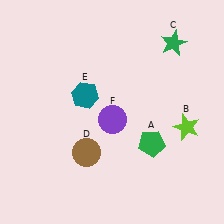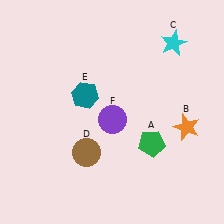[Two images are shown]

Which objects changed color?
B changed from lime to orange. C changed from green to cyan.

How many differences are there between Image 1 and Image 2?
There are 2 differences between the two images.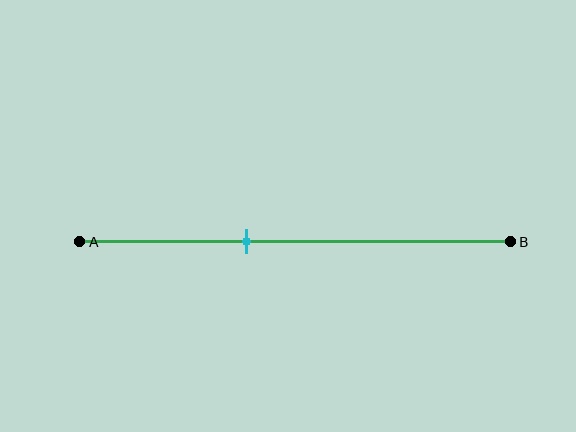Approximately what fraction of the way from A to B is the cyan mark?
The cyan mark is approximately 40% of the way from A to B.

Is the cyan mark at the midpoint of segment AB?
No, the mark is at about 40% from A, not at the 50% midpoint.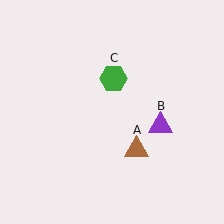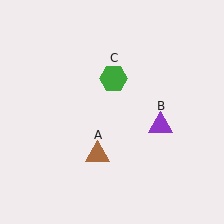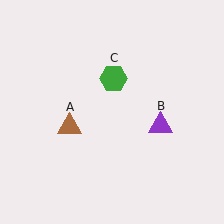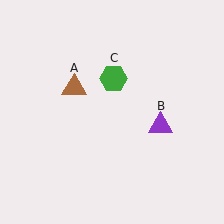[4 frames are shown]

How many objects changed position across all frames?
1 object changed position: brown triangle (object A).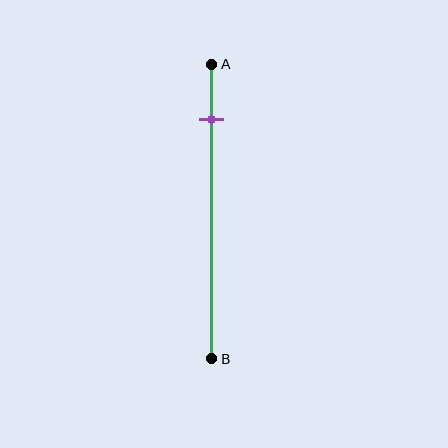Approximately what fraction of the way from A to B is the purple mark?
The purple mark is approximately 20% of the way from A to B.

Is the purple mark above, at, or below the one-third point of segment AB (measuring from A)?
The purple mark is above the one-third point of segment AB.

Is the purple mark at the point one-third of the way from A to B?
No, the mark is at about 20% from A, not at the 33% one-third point.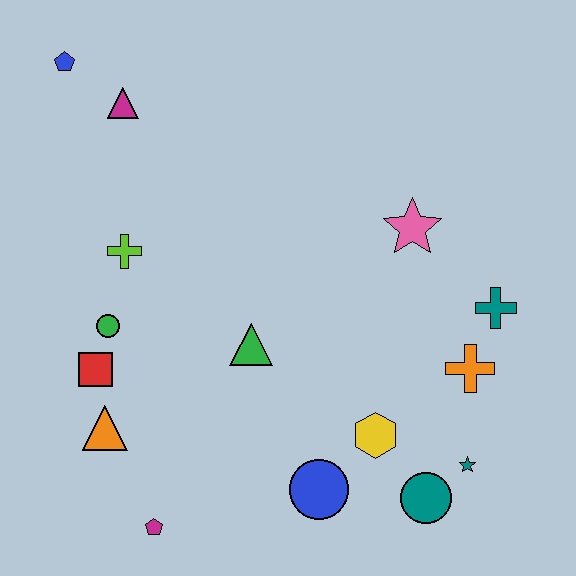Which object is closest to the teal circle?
The teal star is closest to the teal circle.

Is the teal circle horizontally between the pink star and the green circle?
No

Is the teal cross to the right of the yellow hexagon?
Yes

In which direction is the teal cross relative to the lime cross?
The teal cross is to the right of the lime cross.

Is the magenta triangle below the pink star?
No